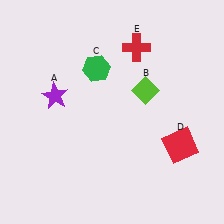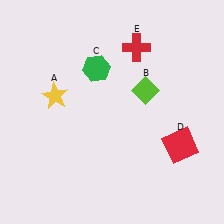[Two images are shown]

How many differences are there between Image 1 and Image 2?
There is 1 difference between the two images.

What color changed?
The star (A) changed from purple in Image 1 to yellow in Image 2.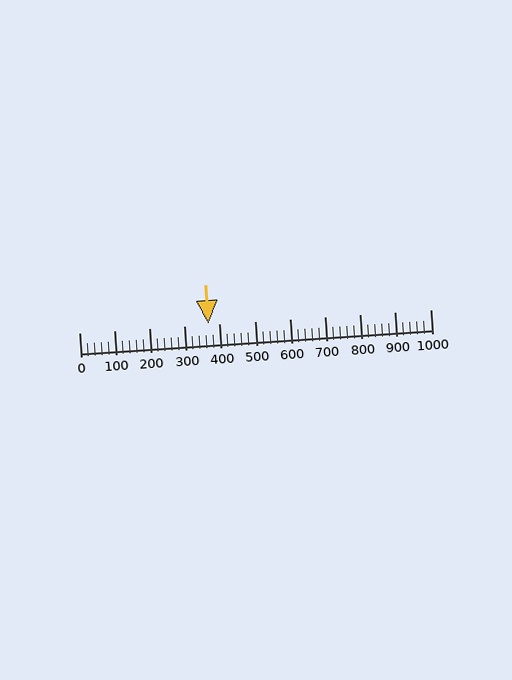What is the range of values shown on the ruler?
The ruler shows values from 0 to 1000.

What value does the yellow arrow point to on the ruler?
The yellow arrow points to approximately 368.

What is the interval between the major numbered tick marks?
The major tick marks are spaced 100 units apart.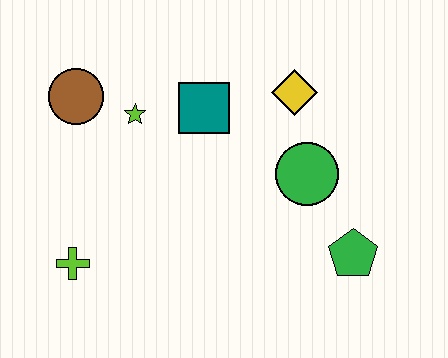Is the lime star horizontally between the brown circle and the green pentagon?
Yes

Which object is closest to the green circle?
The yellow diamond is closest to the green circle.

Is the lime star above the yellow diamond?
No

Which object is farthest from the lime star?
The green pentagon is farthest from the lime star.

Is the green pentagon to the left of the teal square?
No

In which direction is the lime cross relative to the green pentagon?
The lime cross is to the left of the green pentagon.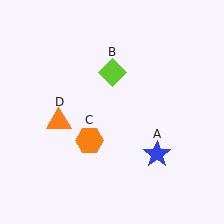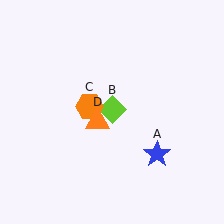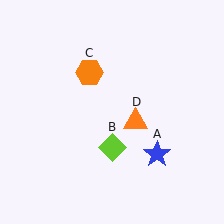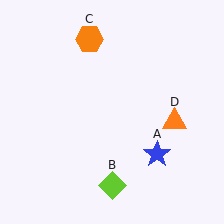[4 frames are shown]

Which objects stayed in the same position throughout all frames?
Blue star (object A) remained stationary.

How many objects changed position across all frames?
3 objects changed position: lime diamond (object B), orange hexagon (object C), orange triangle (object D).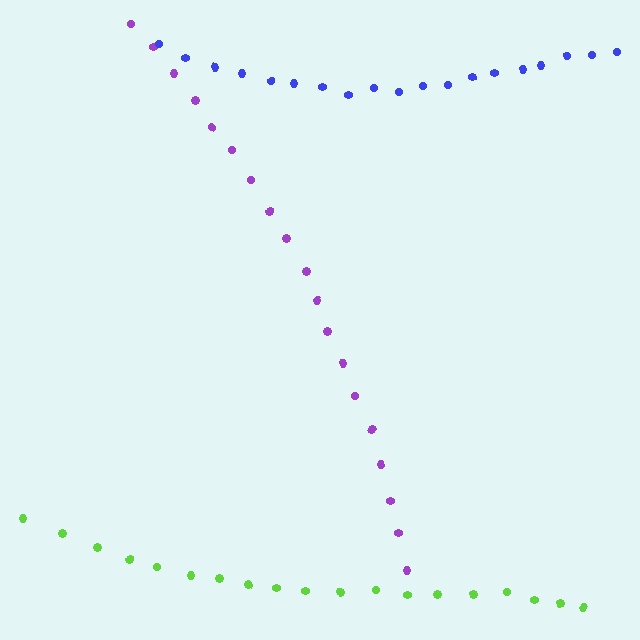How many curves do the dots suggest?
There are 3 distinct paths.